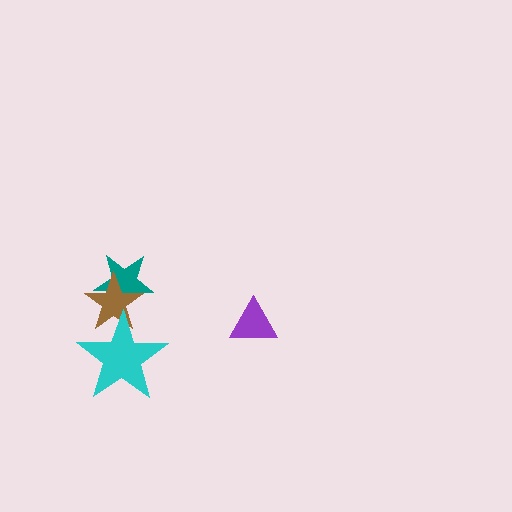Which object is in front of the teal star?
The brown star is in front of the teal star.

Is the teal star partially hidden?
Yes, it is partially covered by another shape.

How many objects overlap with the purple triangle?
0 objects overlap with the purple triangle.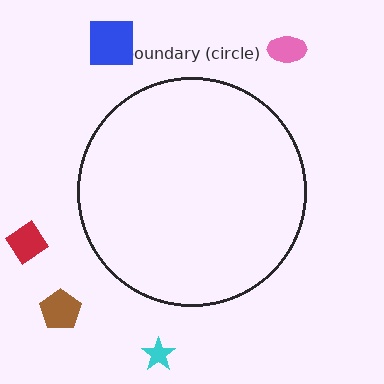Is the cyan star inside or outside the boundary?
Outside.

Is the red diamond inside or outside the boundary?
Outside.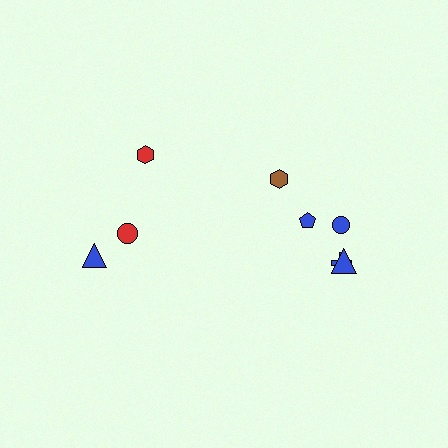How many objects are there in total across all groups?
There are 8 objects.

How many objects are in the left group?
There are 3 objects.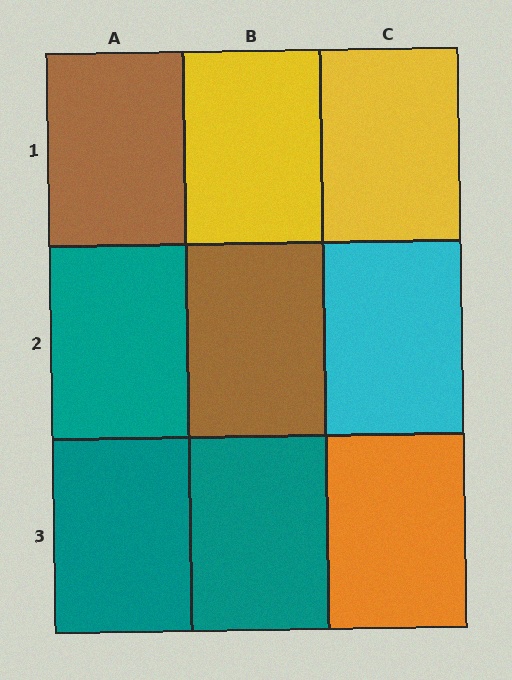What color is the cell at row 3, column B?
Teal.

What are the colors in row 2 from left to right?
Teal, brown, cyan.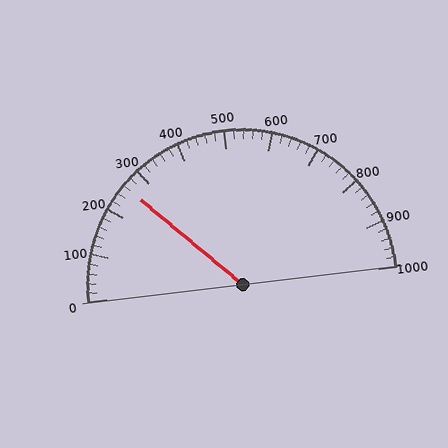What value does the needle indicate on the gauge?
The needle indicates approximately 260.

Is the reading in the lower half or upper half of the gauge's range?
The reading is in the lower half of the range (0 to 1000).